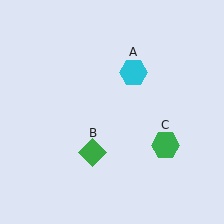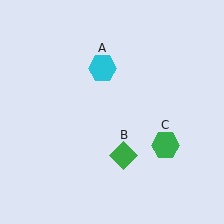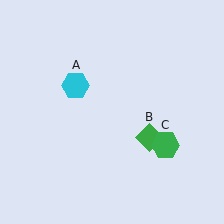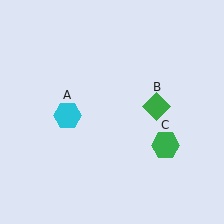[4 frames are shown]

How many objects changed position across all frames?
2 objects changed position: cyan hexagon (object A), green diamond (object B).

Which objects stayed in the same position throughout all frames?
Green hexagon (object C) remained stationary.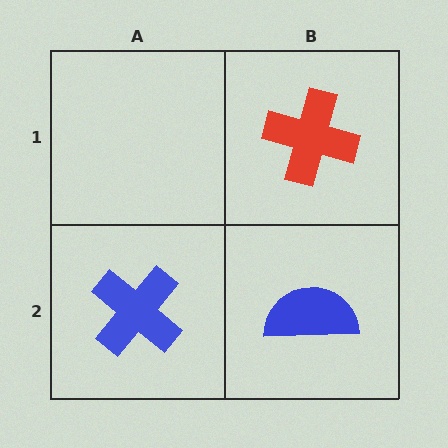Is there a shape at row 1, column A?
No, that cell is empty.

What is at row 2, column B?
A blue semicircle.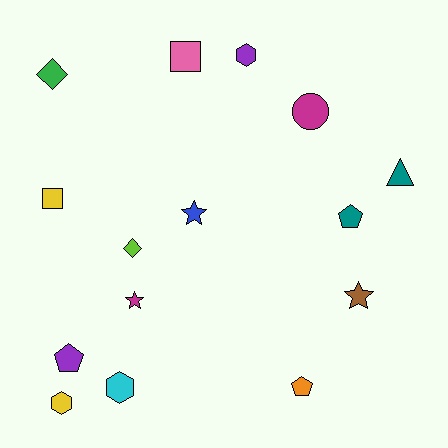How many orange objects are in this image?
There is 1 orange object.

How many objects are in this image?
There are 15 objects.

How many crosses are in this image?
There are no crosses.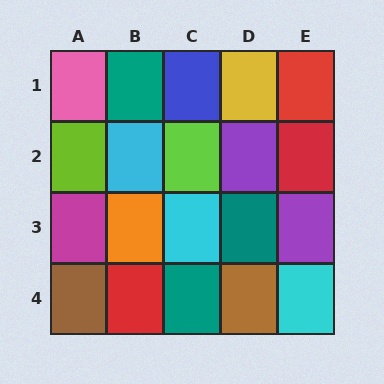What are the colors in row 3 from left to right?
Magenta, orange, cyan, teal, purple.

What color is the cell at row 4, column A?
Brown.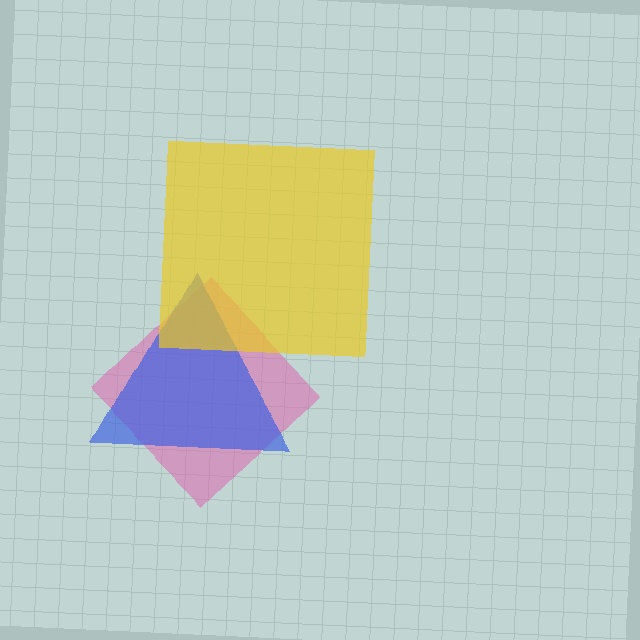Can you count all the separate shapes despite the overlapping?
Yes, there are 3 separate shapes.